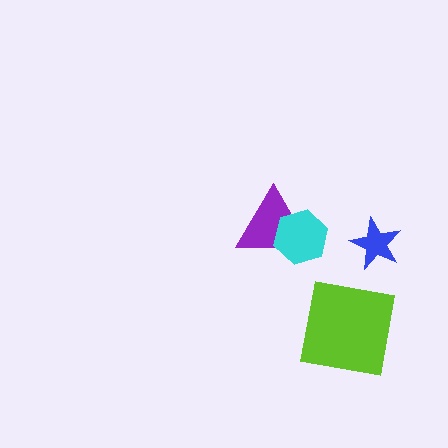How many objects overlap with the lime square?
0 objects overlap with the lime square.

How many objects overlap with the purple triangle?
1 object overlaps with the purple triangle.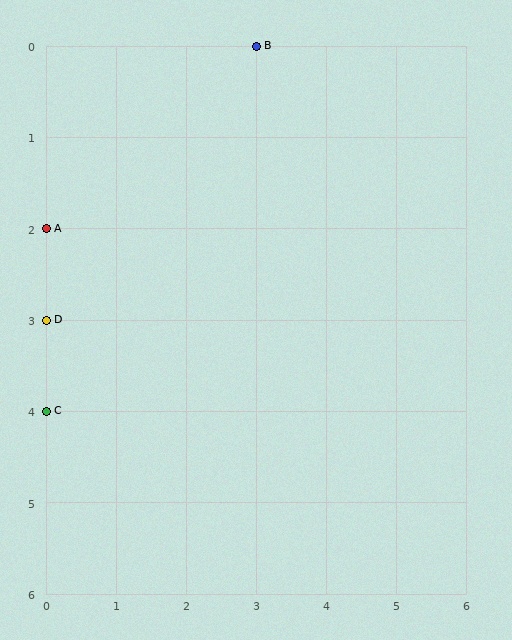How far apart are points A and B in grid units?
Points A and B are 3 columns and 2 rows apart (about 3.6 grid units diagonally).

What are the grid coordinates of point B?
Point B is at grid coordinates (3, 0).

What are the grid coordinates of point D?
Point D is at grid coordinates (0, 3).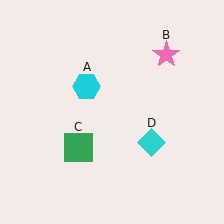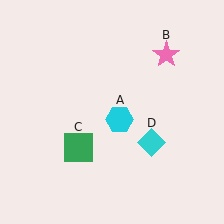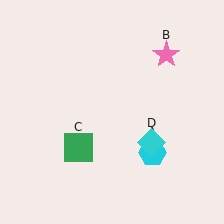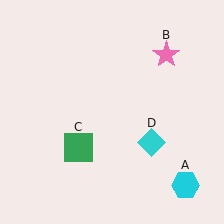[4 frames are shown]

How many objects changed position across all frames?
1 object changed position: cyan hexagon (object A).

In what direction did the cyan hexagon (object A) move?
The cyan hexagon (object A) moved down and to the right.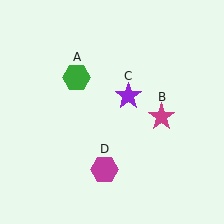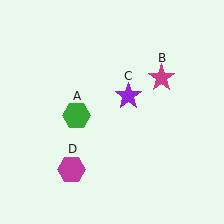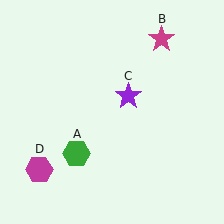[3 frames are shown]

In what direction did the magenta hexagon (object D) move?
The magenta hexagon (object D) moved left.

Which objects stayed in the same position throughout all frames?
Purple star (object C) remained stationary.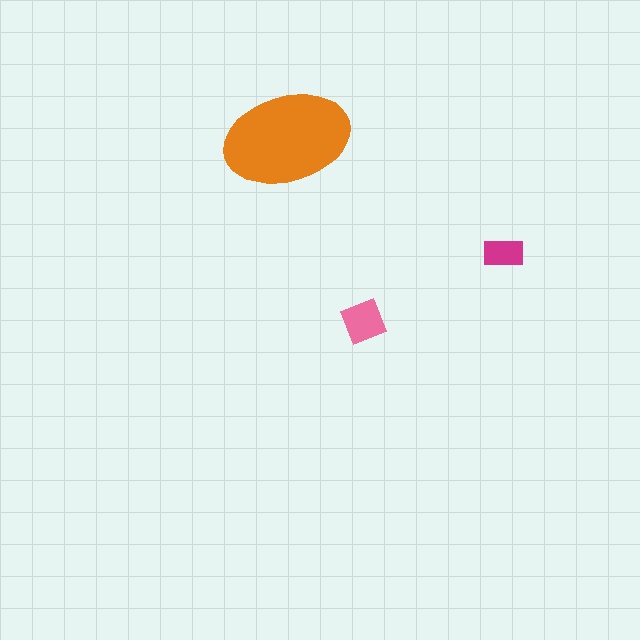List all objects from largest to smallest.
The orange ellipse, the pink diamond, the magenta rectangle.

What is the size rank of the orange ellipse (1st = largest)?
1st.